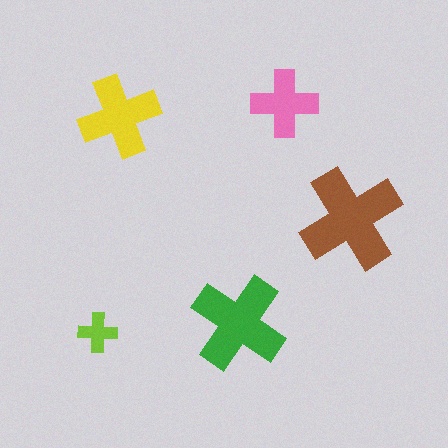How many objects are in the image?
There are 5 objects in the image.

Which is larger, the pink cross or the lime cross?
The pink one.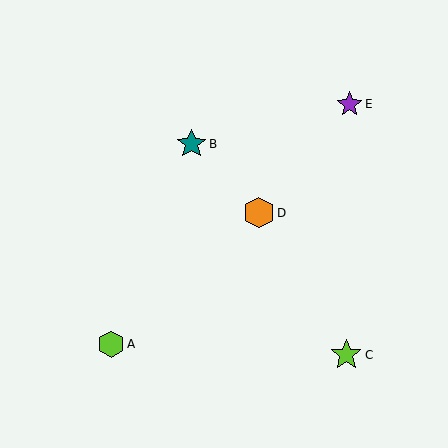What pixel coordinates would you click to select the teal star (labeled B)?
Click at (191, 144) to select the teal star B.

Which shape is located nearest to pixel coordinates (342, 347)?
The lime star (labeled C) at (346, 355) is nearest to that location.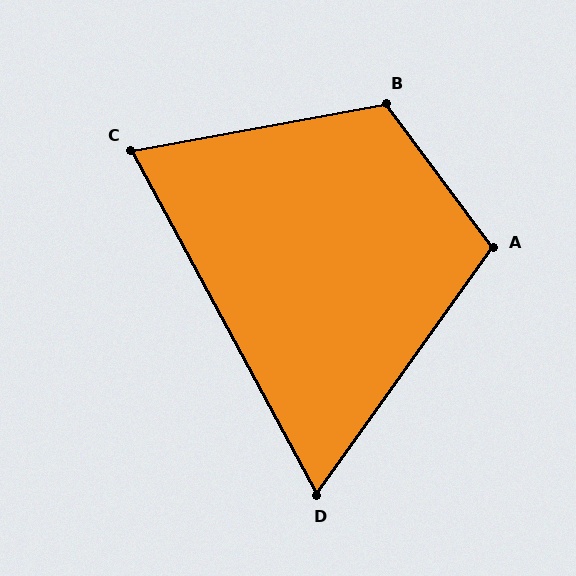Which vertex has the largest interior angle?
B, at approximately 116 degrees.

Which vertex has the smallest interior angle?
D, at approximately 64 degrees.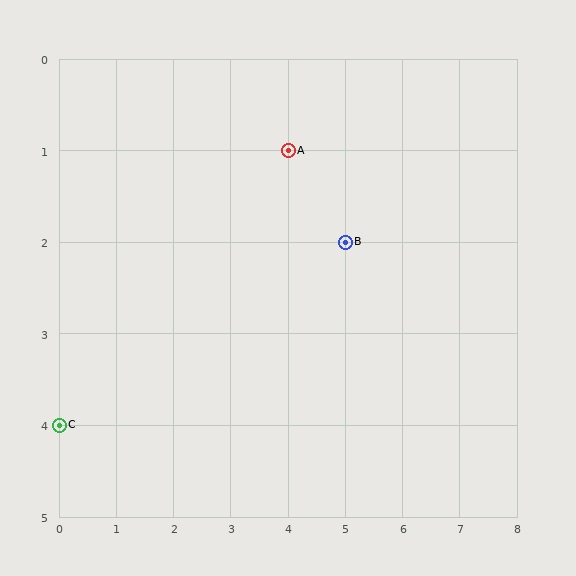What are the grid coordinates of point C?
Point C is at grid coordinates (0, 4).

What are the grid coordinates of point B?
Point B is at grid coordinates (5, 2).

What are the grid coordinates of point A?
Point A is at grid coordinates (4, 1).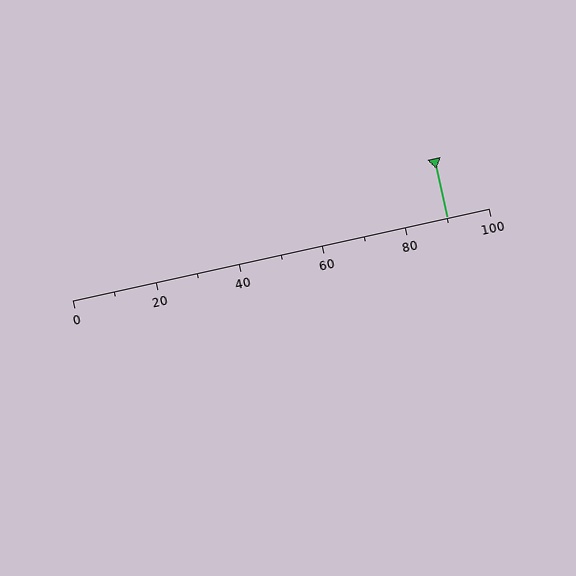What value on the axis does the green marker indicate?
The marker indicates approximately 90.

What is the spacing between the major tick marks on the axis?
The major ticks are spaced 20 apart.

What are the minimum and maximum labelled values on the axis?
The axis runs from 0 to 100.